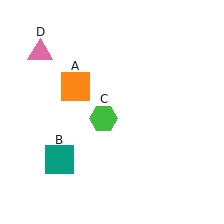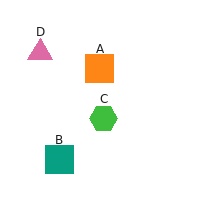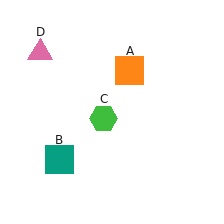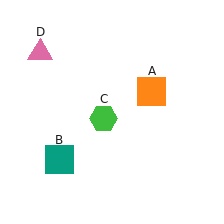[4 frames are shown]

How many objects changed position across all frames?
1 object changed position: orange square (object A).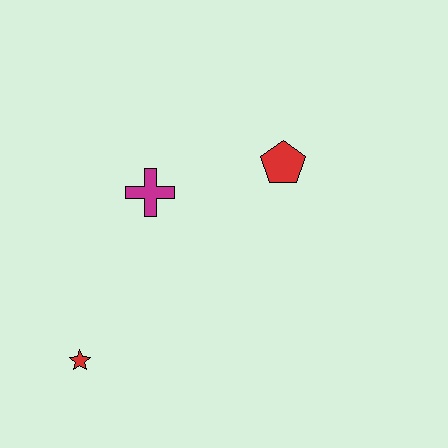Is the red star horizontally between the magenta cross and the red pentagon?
No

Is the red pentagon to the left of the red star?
No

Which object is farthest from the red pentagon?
The red star is farthest from the red pentagon.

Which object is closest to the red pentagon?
The magenta cross is closest to the red pentagon.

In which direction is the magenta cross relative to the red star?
The magenta cross is above the red star.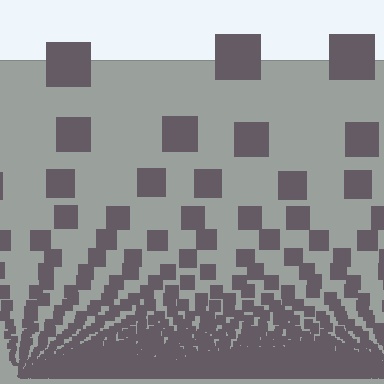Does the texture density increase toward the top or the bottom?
Density increases toward the bottom.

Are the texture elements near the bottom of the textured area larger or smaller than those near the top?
Smaller. The gradient is inverted — elements near the bottom are smaller and denser.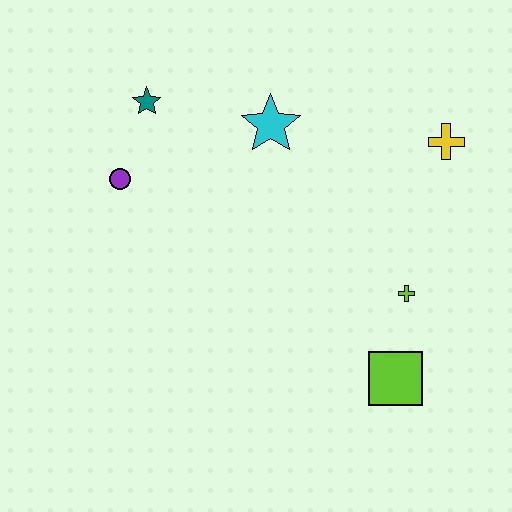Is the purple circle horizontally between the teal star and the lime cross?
No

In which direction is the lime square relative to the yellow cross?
The lime square is below the yellow cross.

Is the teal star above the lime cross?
Yes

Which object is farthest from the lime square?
The teal star is farthest from the lime square.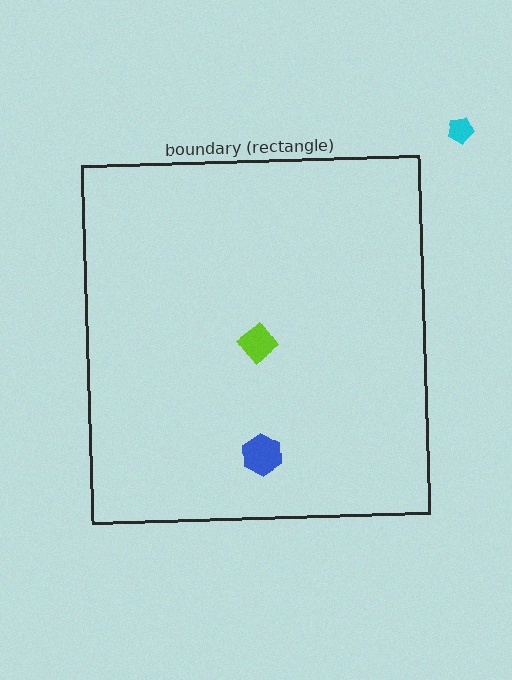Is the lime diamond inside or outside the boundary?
Inside.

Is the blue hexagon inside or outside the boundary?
Inside.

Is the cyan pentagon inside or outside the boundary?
Outside.